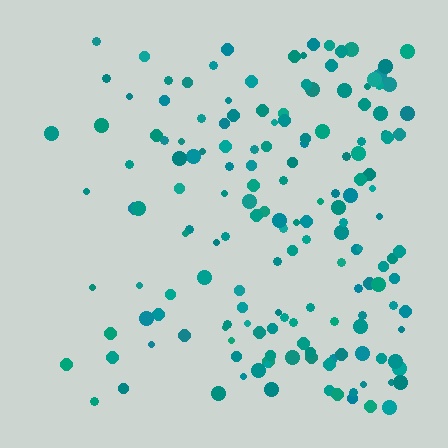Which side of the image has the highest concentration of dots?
The right.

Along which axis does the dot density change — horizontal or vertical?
Horizontal.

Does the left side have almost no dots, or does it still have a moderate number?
Still a moderate number, just noticeably fewer than the right.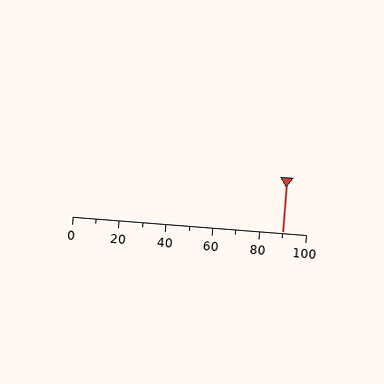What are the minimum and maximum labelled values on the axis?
The axis runs from 0 to 100.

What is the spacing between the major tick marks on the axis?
The major ticks are spaced 20 apart.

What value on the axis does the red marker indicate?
The marker indicates approximately 90.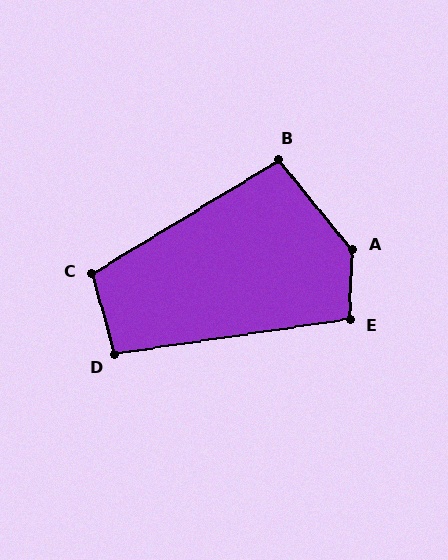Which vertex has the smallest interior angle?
D, at approximately 97 degrees.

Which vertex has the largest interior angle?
A, at approximately 138 degrees.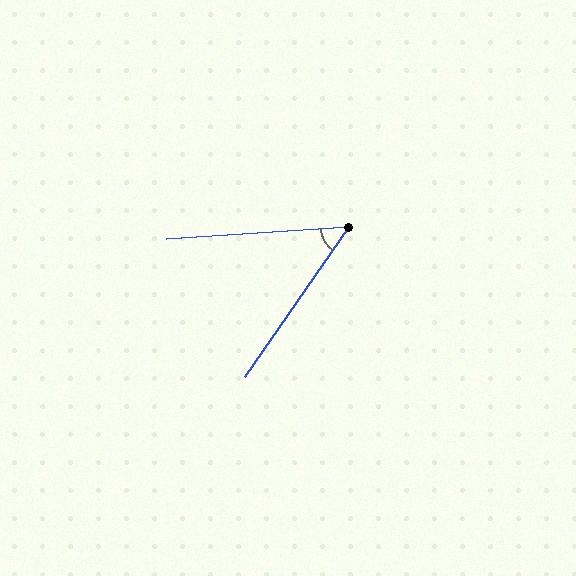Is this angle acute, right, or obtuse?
It is acute.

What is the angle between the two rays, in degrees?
Approximately 52 degrees.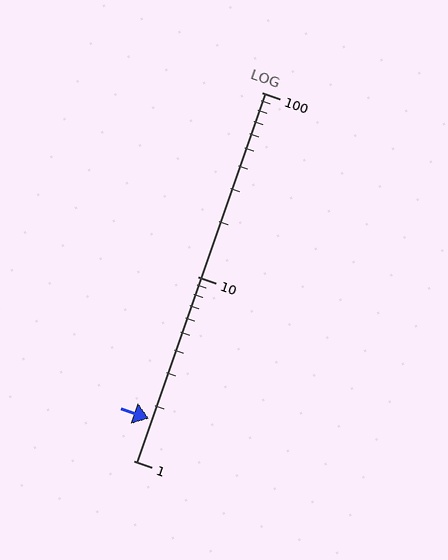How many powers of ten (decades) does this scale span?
The scale spans 2 decades, from 1 to 100.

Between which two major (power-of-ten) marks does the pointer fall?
The pointer is between 1 and 10.